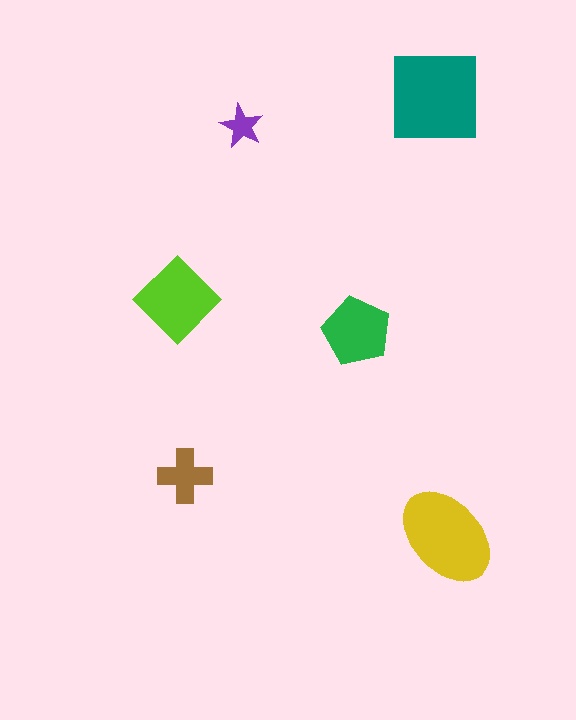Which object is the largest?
The teal square.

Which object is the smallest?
The purple star.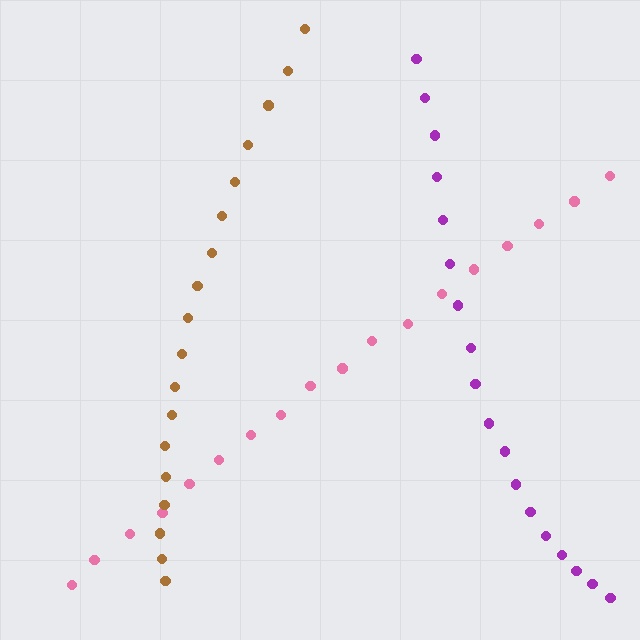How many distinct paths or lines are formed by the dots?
There are 3 distinct paths.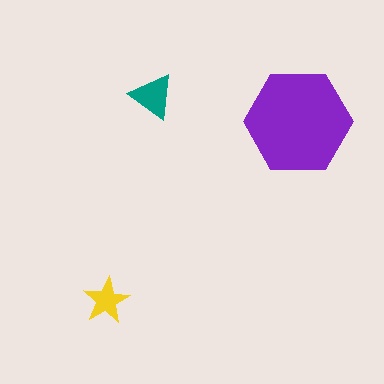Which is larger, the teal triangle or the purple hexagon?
The purple hexagon.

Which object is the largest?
The purple hexagon.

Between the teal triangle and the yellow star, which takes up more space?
The teal triangle.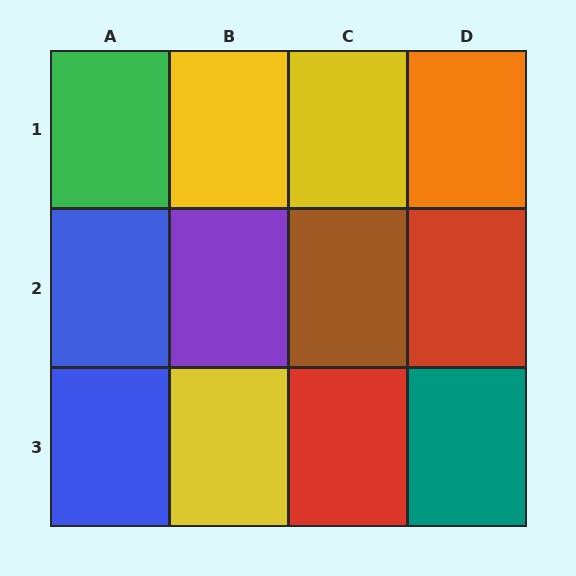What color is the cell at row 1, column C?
Yellow.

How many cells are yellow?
3 cells are yellow.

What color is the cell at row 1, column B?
Yellow.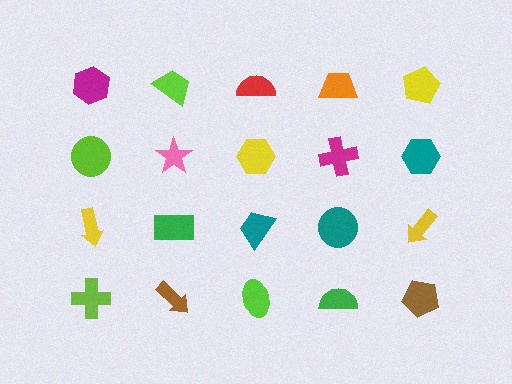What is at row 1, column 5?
A yellow pentagon.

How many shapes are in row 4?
5 shapes.